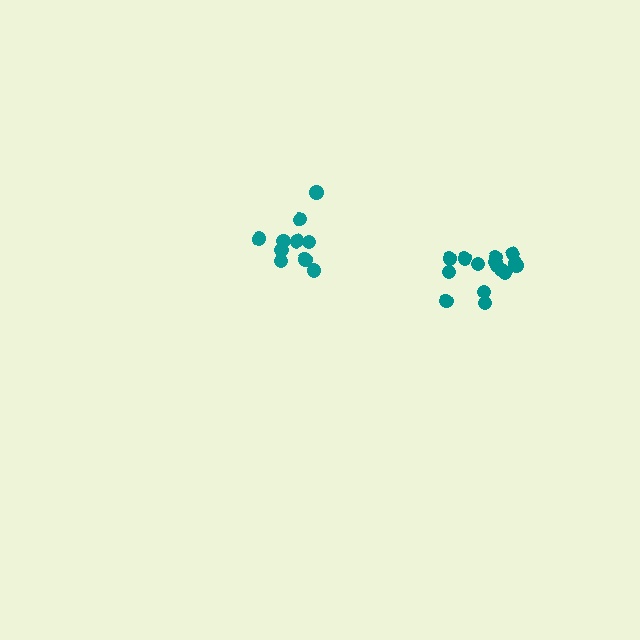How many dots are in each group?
Group 1: 10 dots, Group 2: 15 dots (25 total).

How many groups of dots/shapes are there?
There are 2 groups.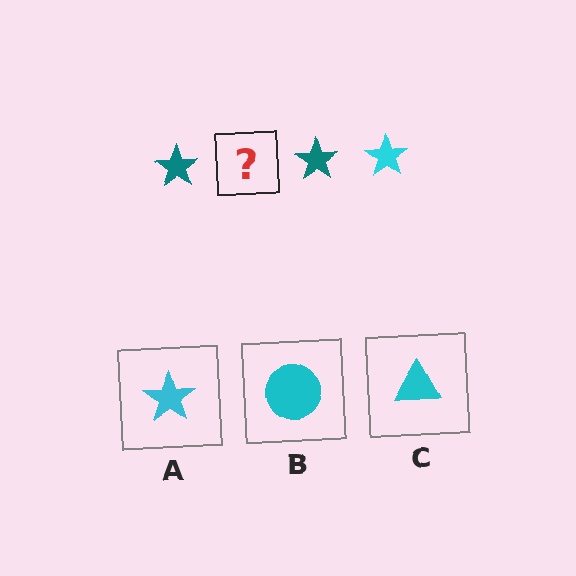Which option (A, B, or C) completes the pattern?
A.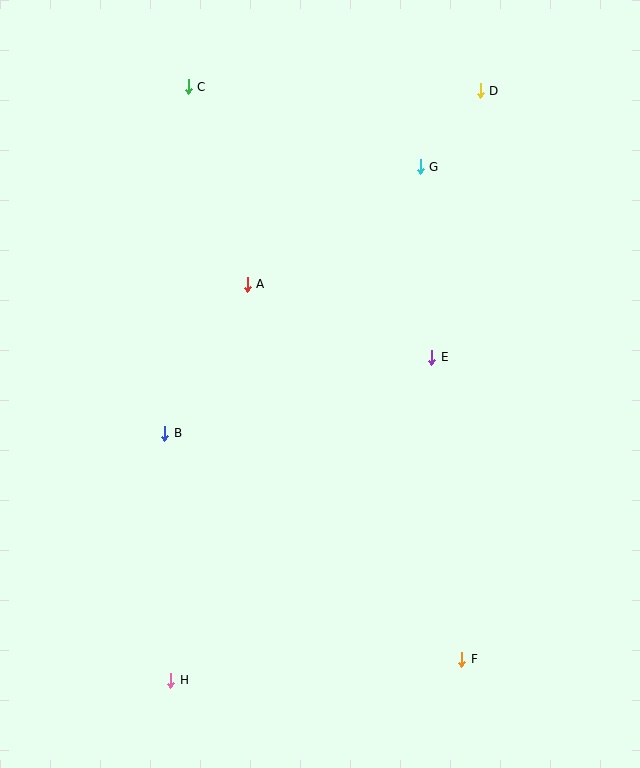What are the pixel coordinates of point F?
Point F is at (462, 659).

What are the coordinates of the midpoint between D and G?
The midpoint between D and G is at (450, 129).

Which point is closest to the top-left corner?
Point C is closest to the top-left corner.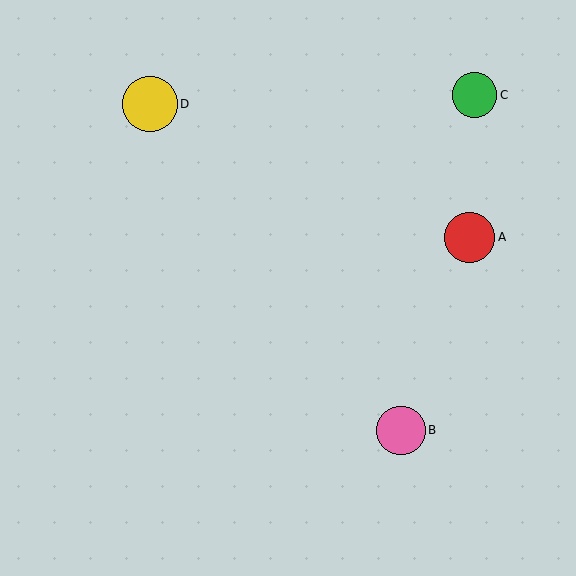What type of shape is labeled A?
Shape A is a red circle.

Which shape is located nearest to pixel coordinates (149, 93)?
The yellow circle (labeled D) at (150, 104) is nearest to that location.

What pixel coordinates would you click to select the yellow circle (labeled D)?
Click at (150, 104) to select the yellow circle D.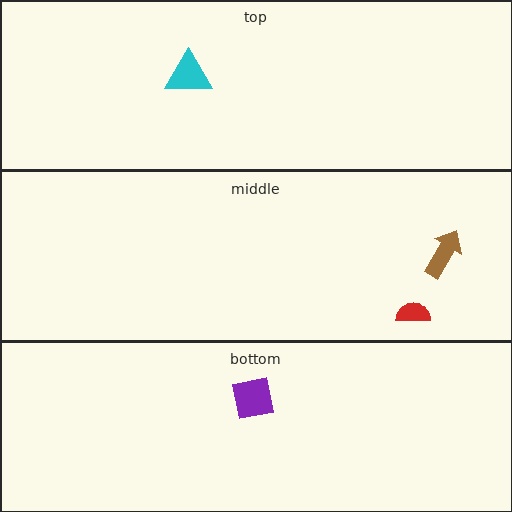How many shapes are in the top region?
1.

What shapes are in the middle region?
The red semicircle, the brown arrow.